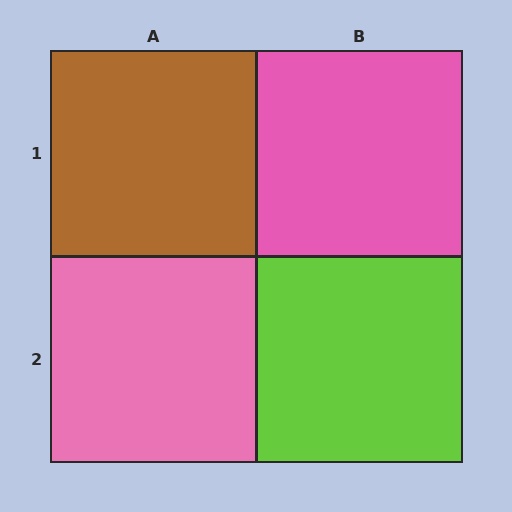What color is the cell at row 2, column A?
Pink.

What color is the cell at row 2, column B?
Lime.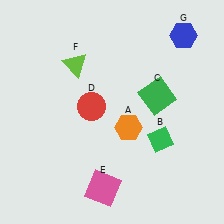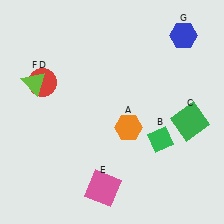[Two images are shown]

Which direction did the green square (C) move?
The green square (C) moved right.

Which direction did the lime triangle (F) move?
The lime triangle (F) moved left.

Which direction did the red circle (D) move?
The red circle (D) moved left.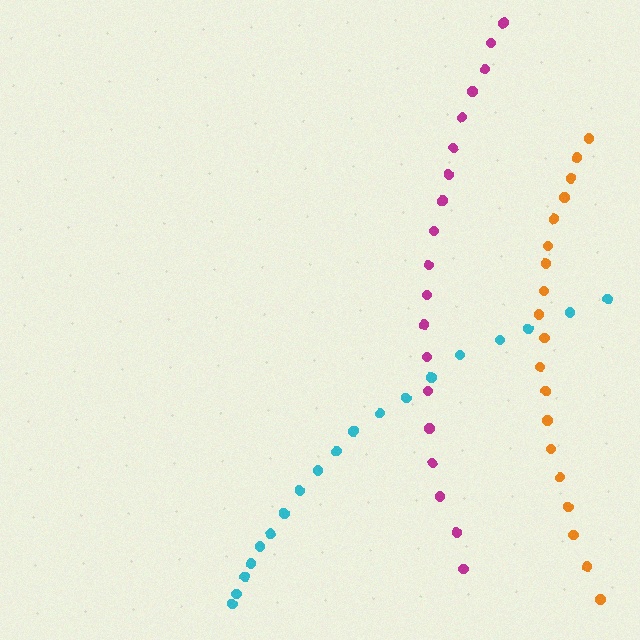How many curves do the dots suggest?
There are 3 distinct paths.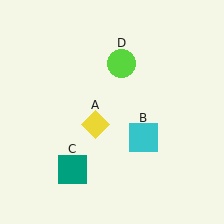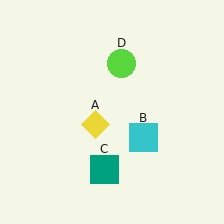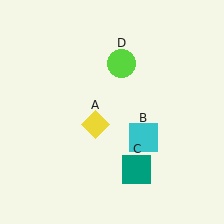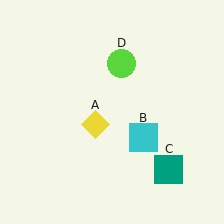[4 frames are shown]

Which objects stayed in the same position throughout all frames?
Yellow diamond (object A) and cyan square (object B) and lime circle (object D) remained stationary.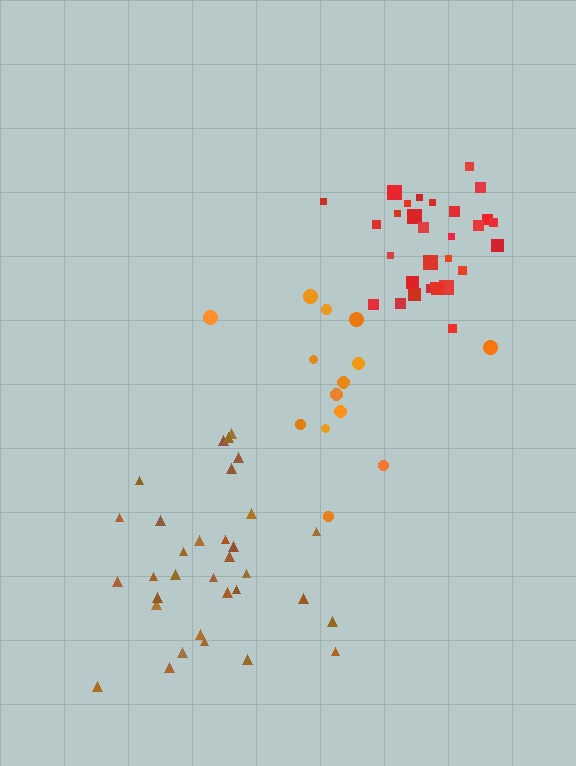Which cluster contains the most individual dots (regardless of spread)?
Brown (33).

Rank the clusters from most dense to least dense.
red, brown, orange.